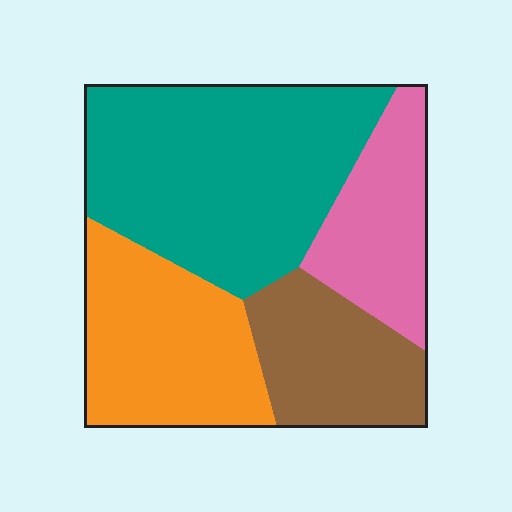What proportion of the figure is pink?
Pink covers around 15% of the figure.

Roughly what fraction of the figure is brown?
Brown takes up about one sixth (1/6) of the figure.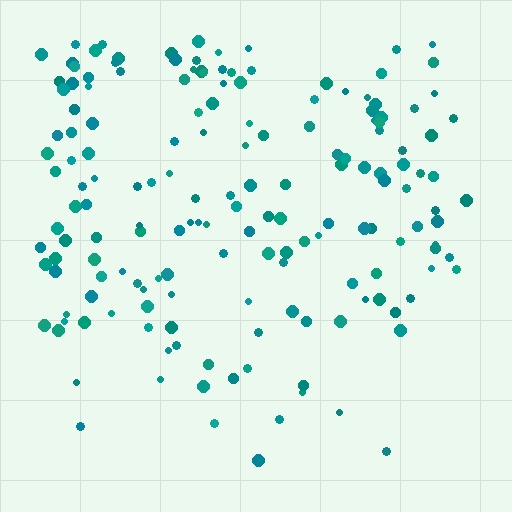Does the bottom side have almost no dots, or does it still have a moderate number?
Still a moderate number, just noticeably fewer than the top.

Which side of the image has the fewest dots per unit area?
The bottom.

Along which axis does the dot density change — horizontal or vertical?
Vertical.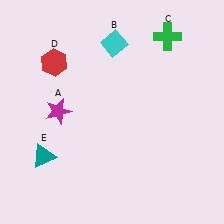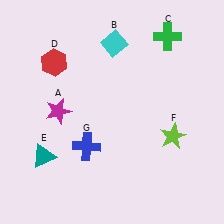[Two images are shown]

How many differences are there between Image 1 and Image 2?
There are 2 differences between the two images.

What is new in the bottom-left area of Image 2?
A blue cross (G) was added in the bottom-left area of Image 2.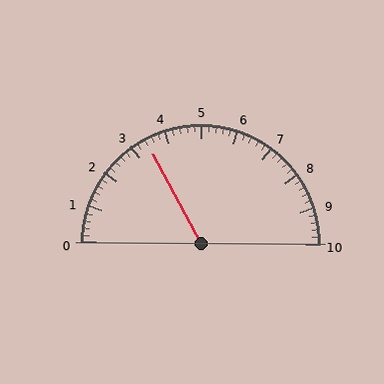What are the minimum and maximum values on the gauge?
The gauge ranges from 0 to 10.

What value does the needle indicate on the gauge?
The needle indicates approximately 3.4.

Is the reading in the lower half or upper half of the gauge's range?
The reading is in the lower half of the range (0 to 10).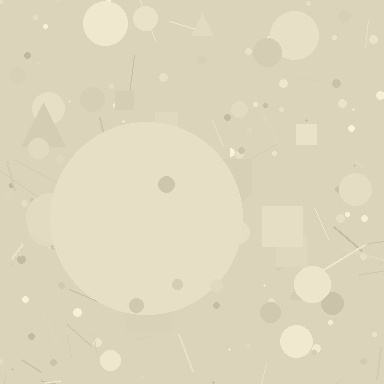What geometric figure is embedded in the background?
A circle is embedded in the background.